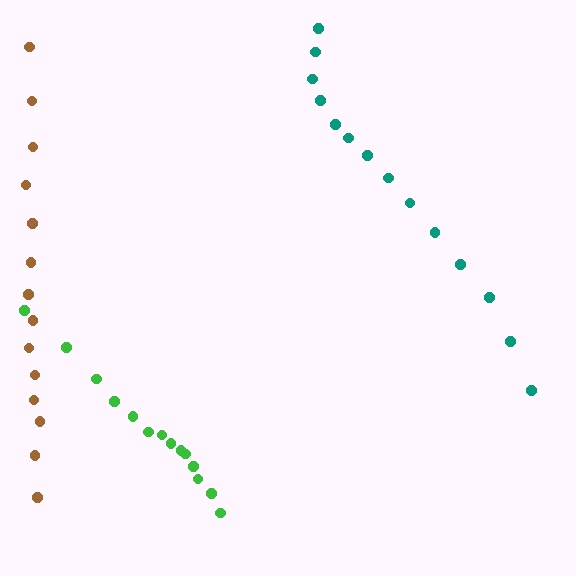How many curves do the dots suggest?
There are 3 distinct paths.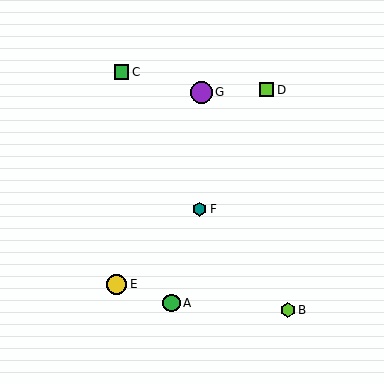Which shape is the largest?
The purple circle (labeled G) is the largest.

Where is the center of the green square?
The center of the green square is at (122, 72).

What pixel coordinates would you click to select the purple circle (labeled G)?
Click at (201, 92) to select the purple circle G.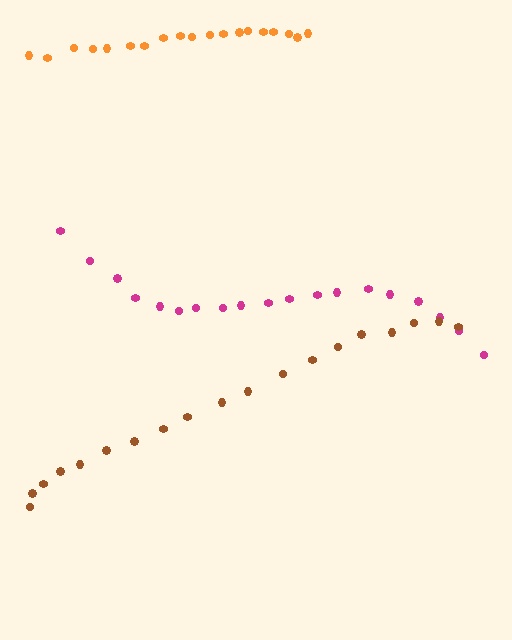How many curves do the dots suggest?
There are 3 distinct paths.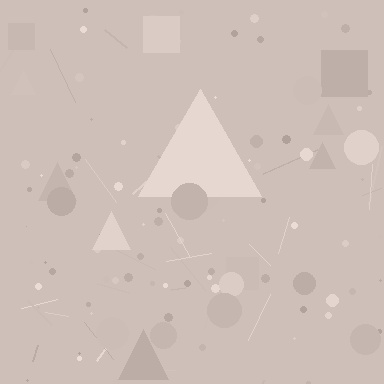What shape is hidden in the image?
A triangle is hidden in the image.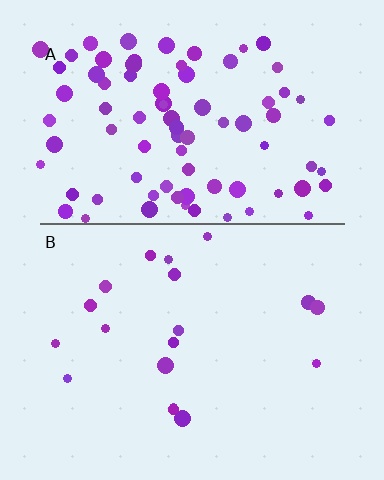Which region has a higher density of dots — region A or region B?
A (the top).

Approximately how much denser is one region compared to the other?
Approximately 4.5× — region A over region B.